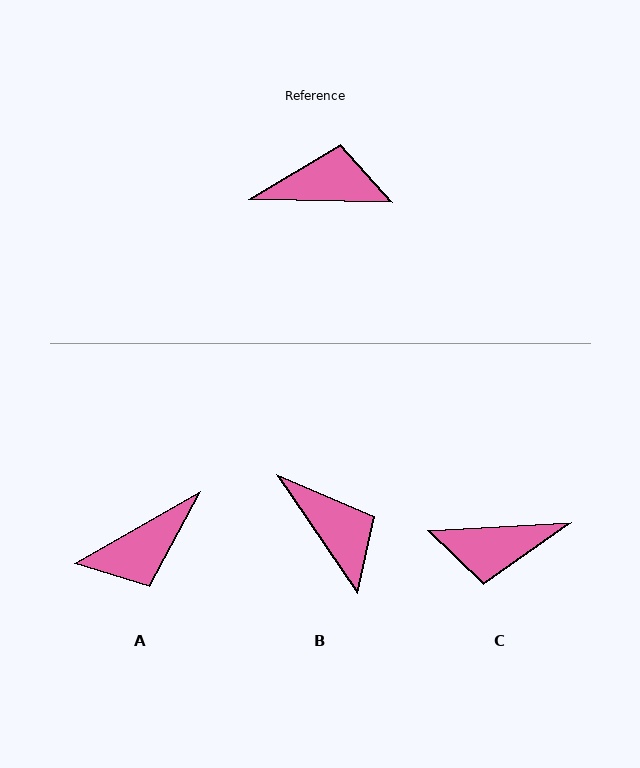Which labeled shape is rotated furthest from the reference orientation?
C, about 176 degrees away.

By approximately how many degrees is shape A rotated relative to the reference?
Approximately 149 degrees clockwise.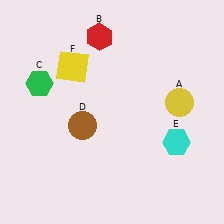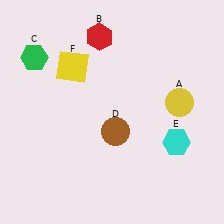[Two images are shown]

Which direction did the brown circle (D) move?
The brown circle (D) moved right.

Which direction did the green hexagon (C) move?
The green hexagon (C) moved up.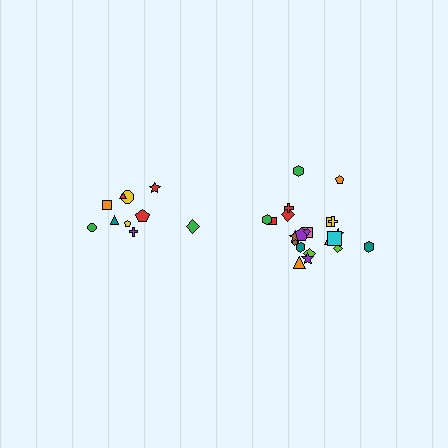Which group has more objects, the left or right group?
The right group.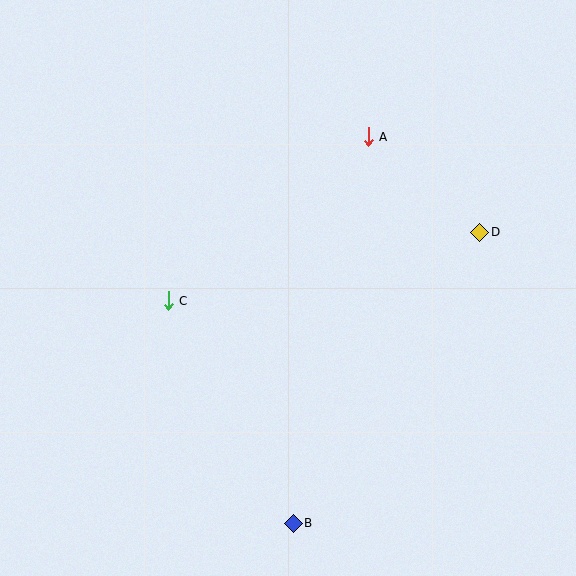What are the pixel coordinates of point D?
Point D is at (480, 232).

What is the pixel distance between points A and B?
The distance between A and B is 394 pixels.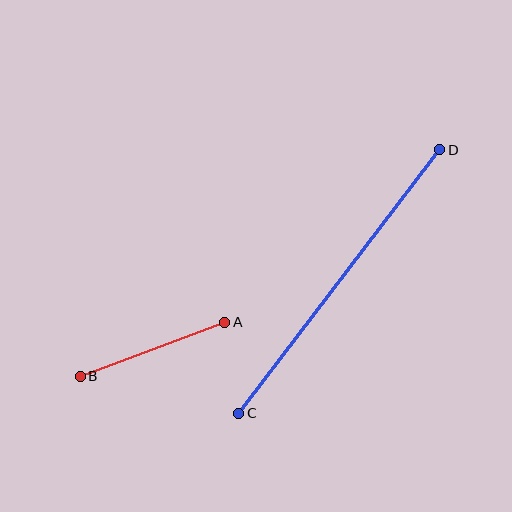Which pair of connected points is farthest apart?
Points C and D are farthest apart.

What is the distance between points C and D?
The distance is approximately 331 pixels.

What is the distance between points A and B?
The distance is approximately 154 pixels.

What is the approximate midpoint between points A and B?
The midpoint is at approximately (152, 349) pixels.